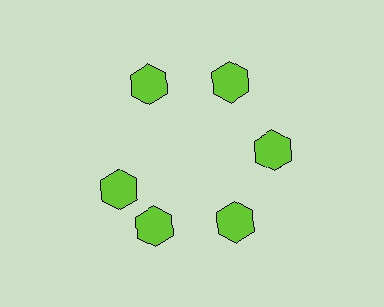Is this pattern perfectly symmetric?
No. The 6 lime hexagons are arranged in a ring, but one element near the 9 o'clock position is rotated out of alignment along the ring, breaking the 6-fold rotational symmetry.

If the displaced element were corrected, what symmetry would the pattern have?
It would have 6-fold rotational symmetry — the pattern would map onto itself every 60 degrees.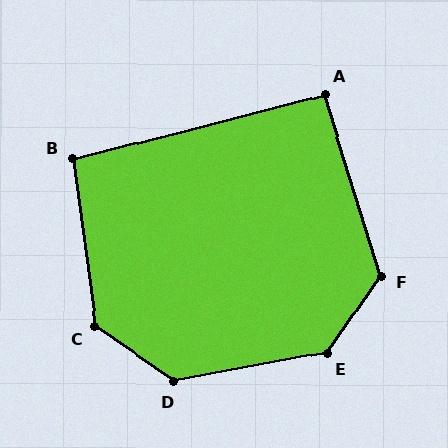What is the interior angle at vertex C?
Approximately 132 degrees (obtuse).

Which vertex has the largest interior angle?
E, at approximately 135 degrees.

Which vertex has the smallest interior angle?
A, at approximately 93 degrees.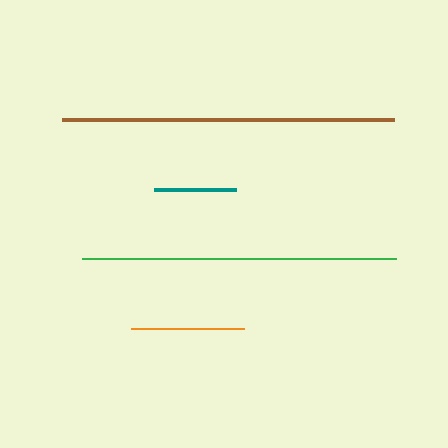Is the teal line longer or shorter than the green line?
The green line is longer than the teal line.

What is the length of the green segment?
The green segment is approximately 314 pixels long.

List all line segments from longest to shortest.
From longest to shortest: brown, green, orange, teal.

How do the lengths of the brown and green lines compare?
The brown and green lines are approximately the same length.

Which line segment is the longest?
The brown line is the longest at approximately 332 pixels.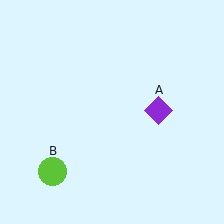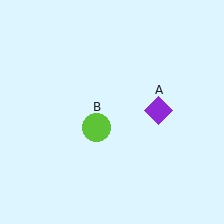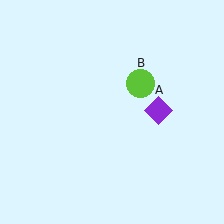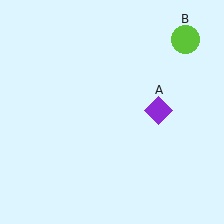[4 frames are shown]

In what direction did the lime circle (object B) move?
The lime circle (object B) moved up and to the right.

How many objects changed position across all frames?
1 object changed position: lime circle (object B).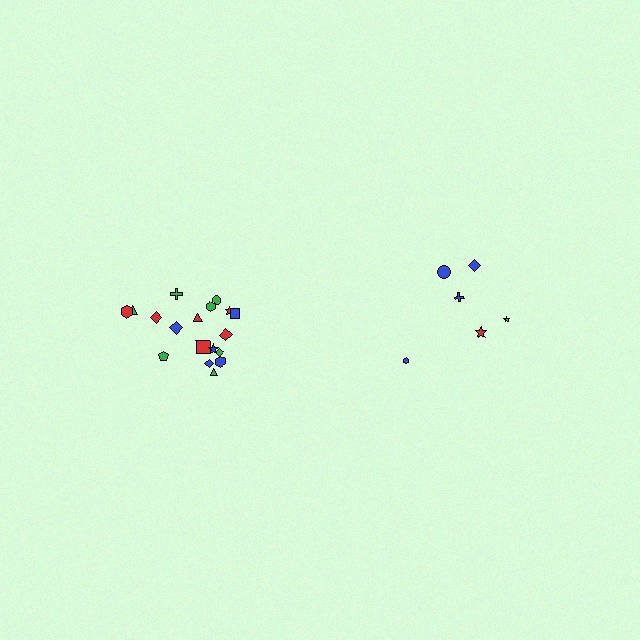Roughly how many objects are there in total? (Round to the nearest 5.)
Roughly 25 objects in total.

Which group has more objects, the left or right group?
The left group.